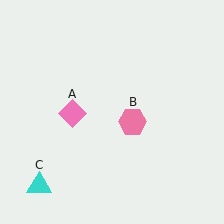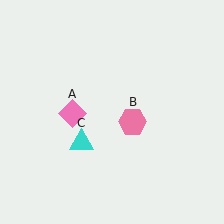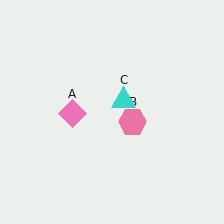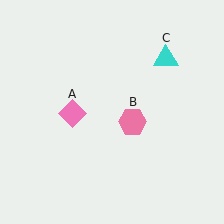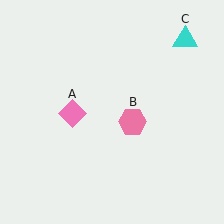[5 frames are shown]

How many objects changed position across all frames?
1 object changed position: cyan triangle (object C).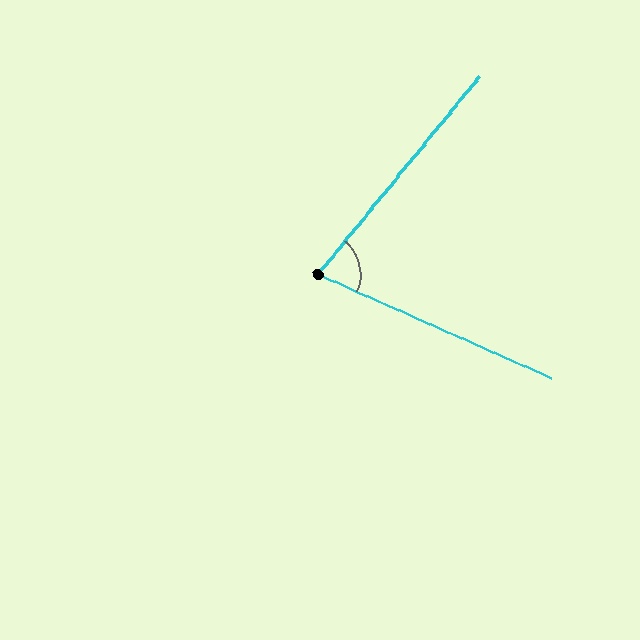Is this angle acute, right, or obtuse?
It is acute.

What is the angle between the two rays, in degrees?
Approximately 75 degrees.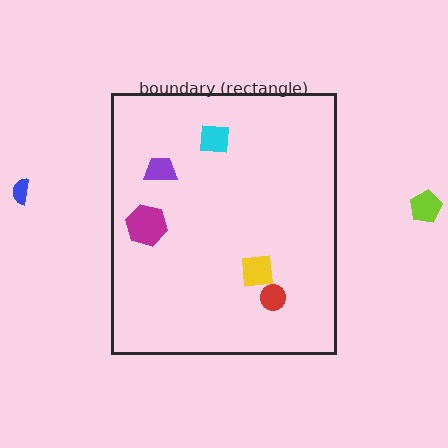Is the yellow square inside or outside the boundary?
Inside.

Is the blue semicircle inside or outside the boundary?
Outside.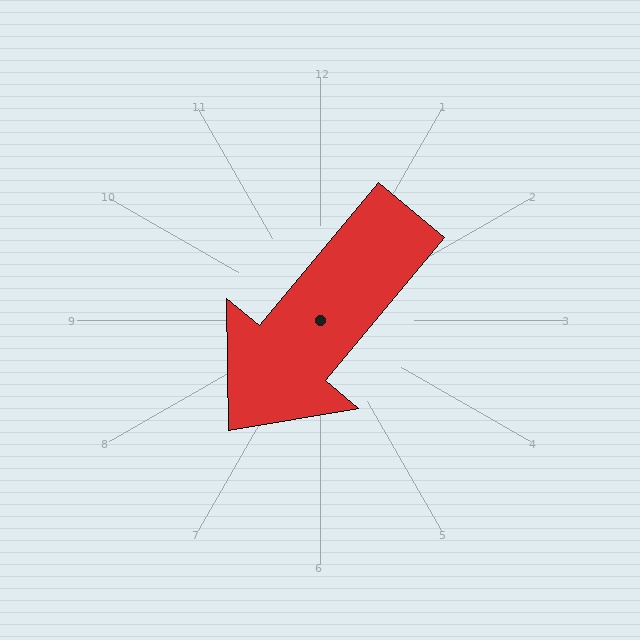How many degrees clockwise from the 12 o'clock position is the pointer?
Approximately 220 degrees.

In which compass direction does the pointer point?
Southwest.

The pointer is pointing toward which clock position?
Roughly 7 o'clock.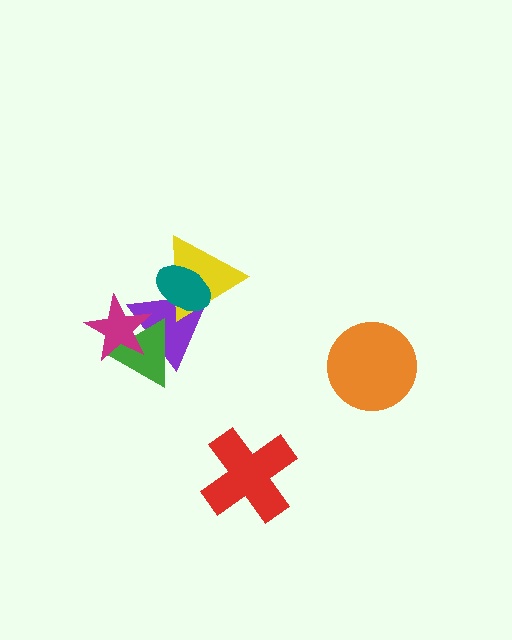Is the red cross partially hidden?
No, no other shape covers it.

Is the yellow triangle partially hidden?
Yes, it is partially covered by another shape.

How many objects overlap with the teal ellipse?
2 objects overlap with the teal ellipse.